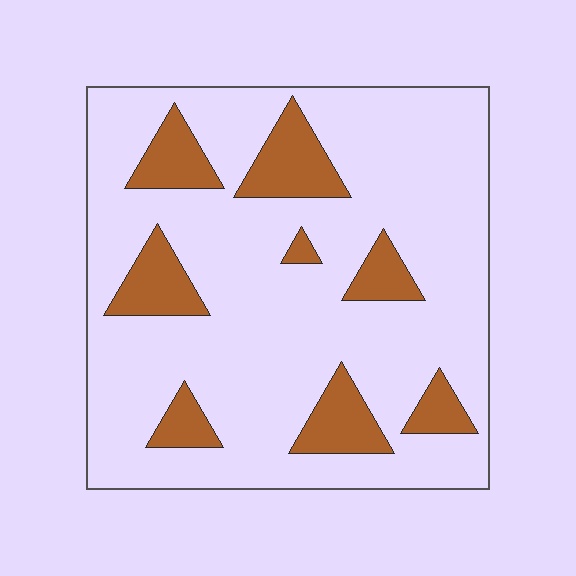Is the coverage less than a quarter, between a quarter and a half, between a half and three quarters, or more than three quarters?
Less than a quarter.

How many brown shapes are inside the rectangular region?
8.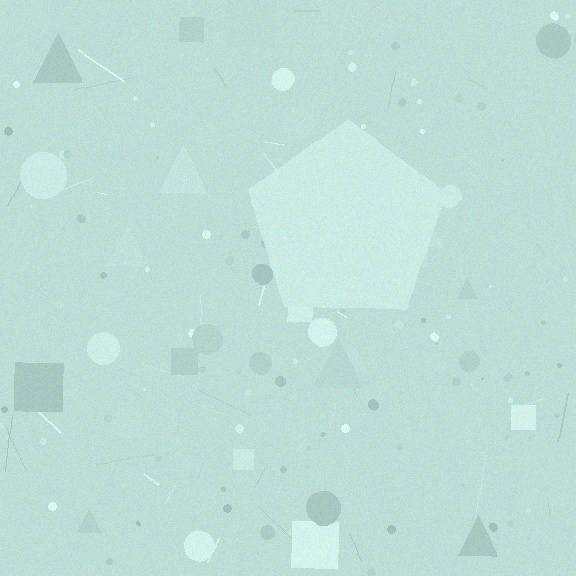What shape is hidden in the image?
A pentagon is hidden in the image.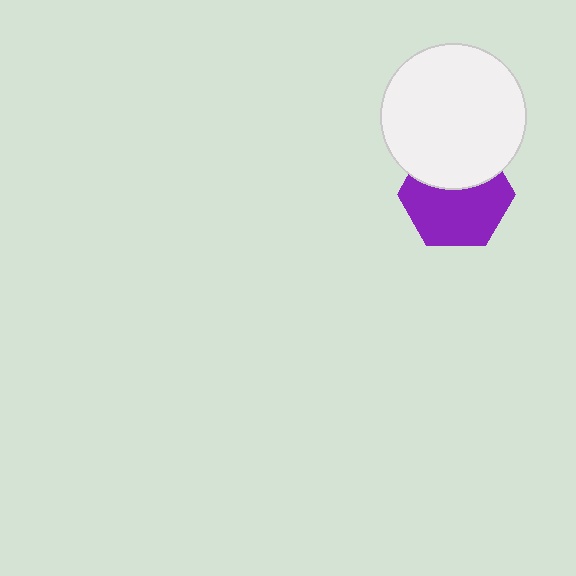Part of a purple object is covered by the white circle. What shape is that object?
It is a hexagon.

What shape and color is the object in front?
The object in front is a white circle.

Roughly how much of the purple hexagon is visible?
About half of it is visible (roughly 62%).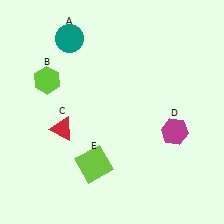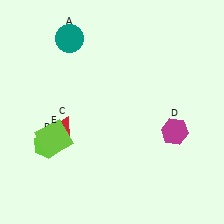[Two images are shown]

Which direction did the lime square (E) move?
The lime square (E) moved left.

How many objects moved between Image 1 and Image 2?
2 objects moved between the two images.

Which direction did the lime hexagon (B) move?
The lime hexagon (B) moved down.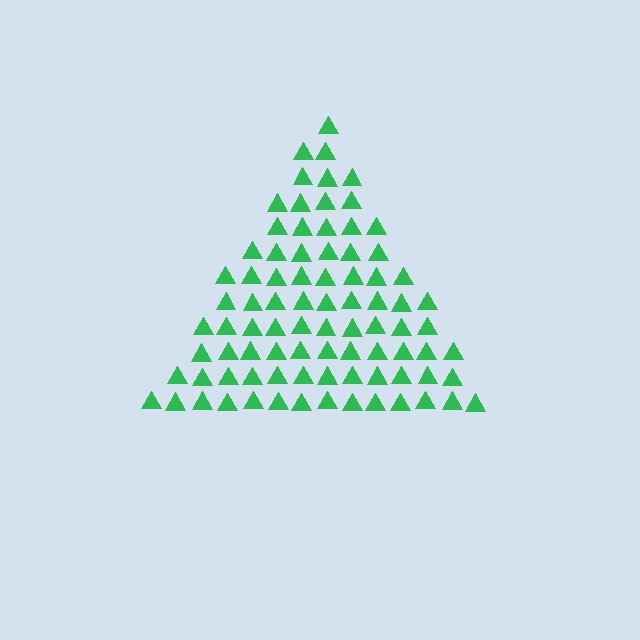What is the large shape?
The large shape is a triangle.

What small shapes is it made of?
It is made of small triangles.